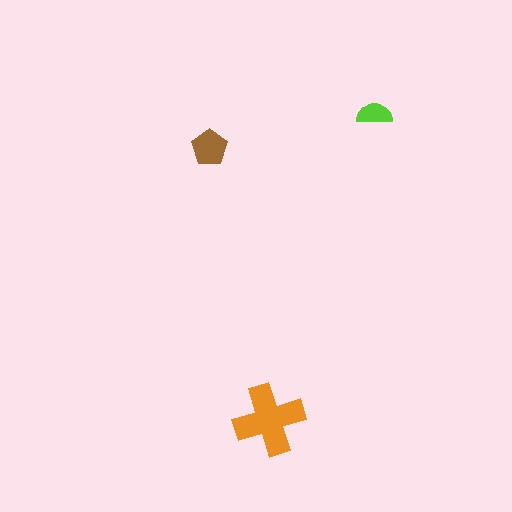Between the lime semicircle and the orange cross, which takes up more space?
The orange cross.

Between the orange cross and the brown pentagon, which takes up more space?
The orange cross.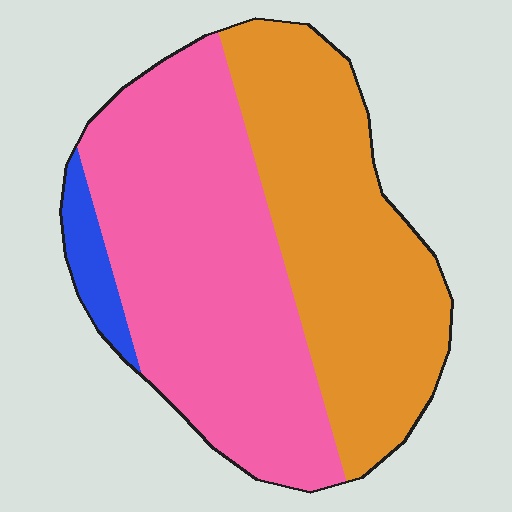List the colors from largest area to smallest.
From largest to smallest: pink, orange, blue.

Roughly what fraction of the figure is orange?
Orange takes up about two fifths (2/5) of the figure.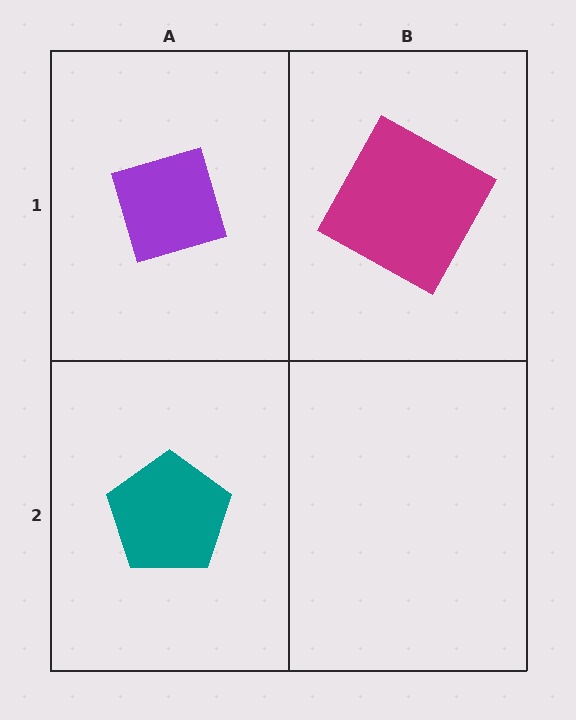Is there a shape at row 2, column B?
No, that cell is empty.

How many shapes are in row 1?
2 shapes.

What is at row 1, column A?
A purple diamond.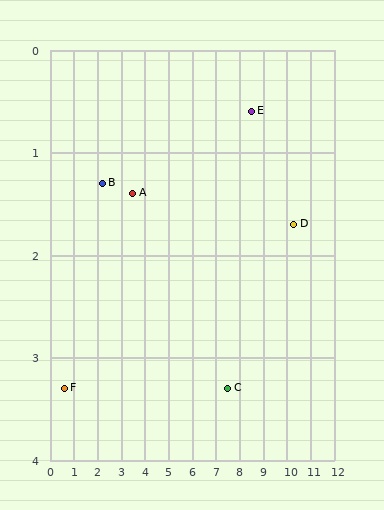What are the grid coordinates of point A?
Point A is at approximately (3.5, 1.4).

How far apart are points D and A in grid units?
Points D and A are about 6.8 grid units apart.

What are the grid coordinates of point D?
Point D is at approximately (10.3, 1.7).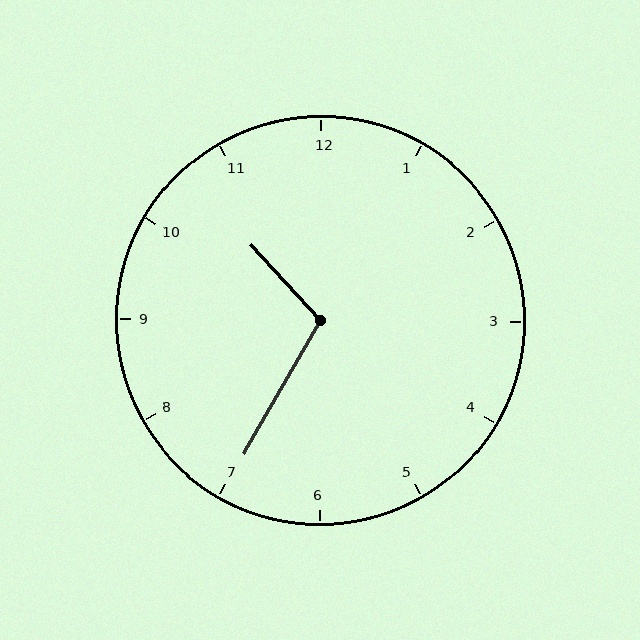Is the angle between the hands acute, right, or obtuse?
It is obtuse.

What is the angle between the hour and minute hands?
Approximately 108 degrees.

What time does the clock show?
10:35.